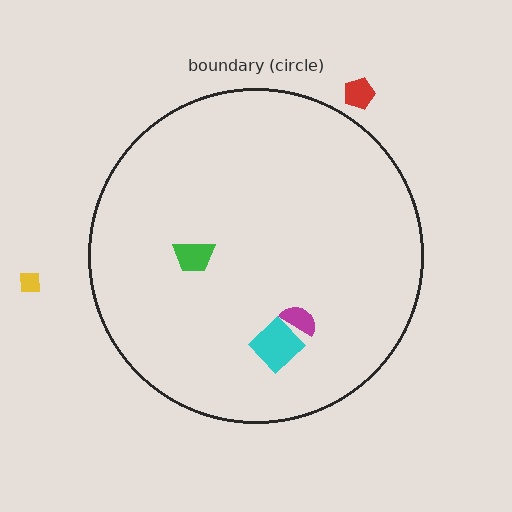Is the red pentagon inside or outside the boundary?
Outside.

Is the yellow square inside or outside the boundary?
Outside.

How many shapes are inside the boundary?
3 inside, 2 outside.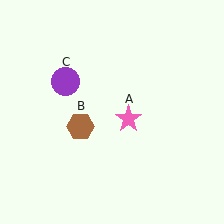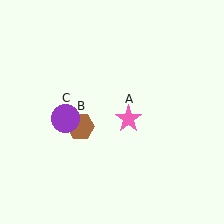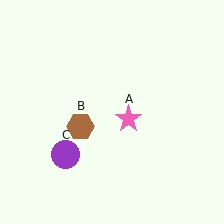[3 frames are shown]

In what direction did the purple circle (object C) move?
The purple circle (object C) moved down.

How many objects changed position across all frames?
1 object changed position: purple circle (object C).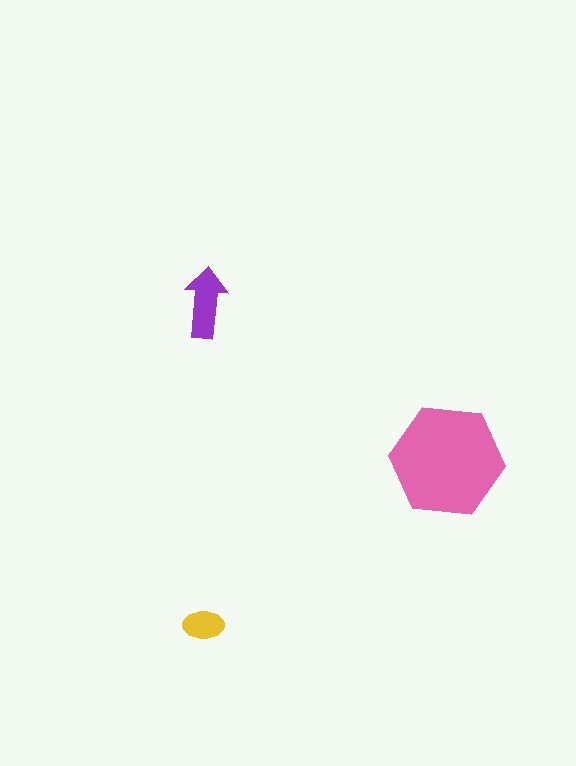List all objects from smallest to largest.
The yellow ellipse, the purple arrow, the pink hexagon.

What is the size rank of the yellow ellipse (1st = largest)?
3rd.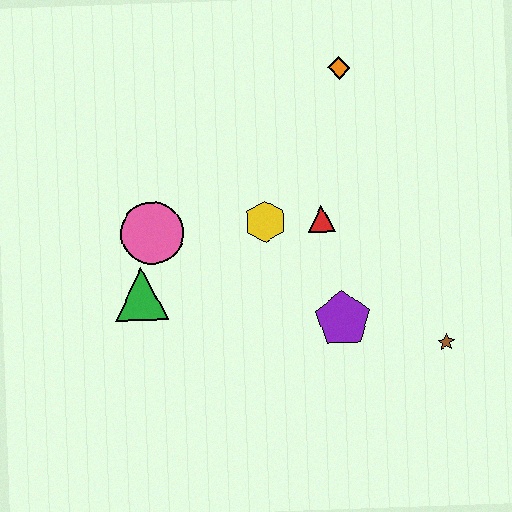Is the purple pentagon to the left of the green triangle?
No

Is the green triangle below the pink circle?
Yes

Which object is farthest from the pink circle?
The brown star is farthest from the pink circle.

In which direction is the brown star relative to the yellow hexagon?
The brown star is to the right of the yellow hexagon.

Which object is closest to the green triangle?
The pink circle is closest to the green triangle.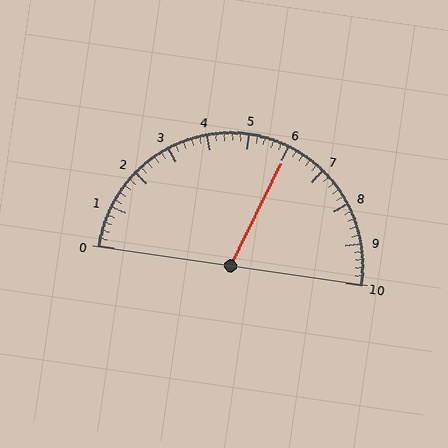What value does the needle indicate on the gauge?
The needle indicates approximately 6.0.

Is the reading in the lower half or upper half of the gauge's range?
The reading is in the upper half of the range (0 to 10).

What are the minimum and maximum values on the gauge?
The gauge ranges from 0 to 10.